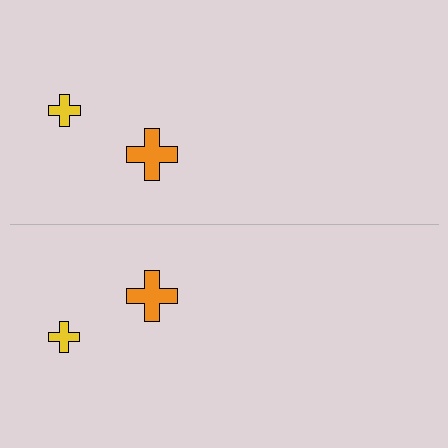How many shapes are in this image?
There are 4 shapes in this image.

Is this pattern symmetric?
Yes, this pattern has bilateral (reflection) symmetry.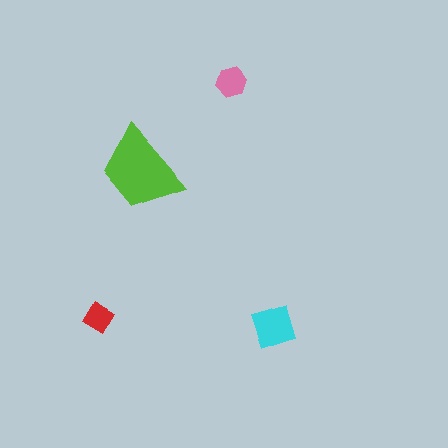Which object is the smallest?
The red diamond.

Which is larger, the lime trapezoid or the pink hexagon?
The lime trapezoid.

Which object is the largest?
The lime trapezoid.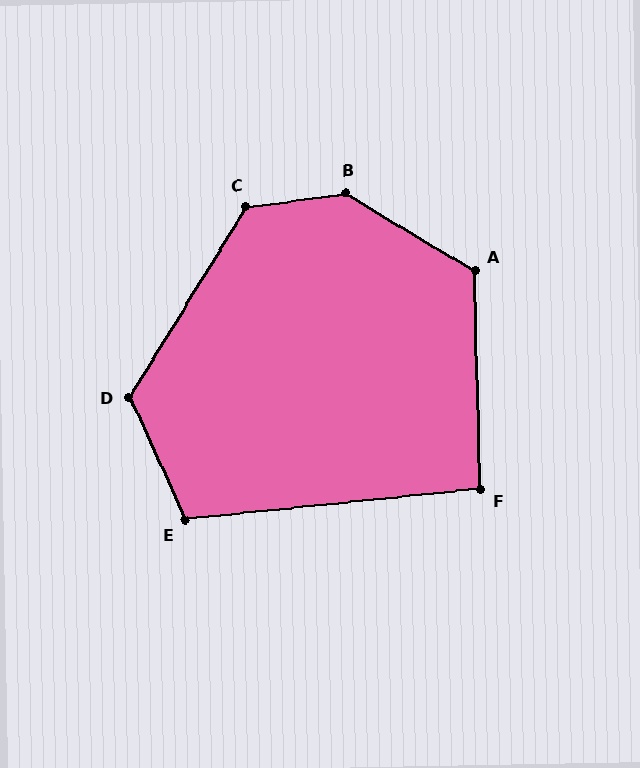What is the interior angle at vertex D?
Approximately 124 degrees (obtuse).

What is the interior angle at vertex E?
Approximately 109 degrees (obtuse).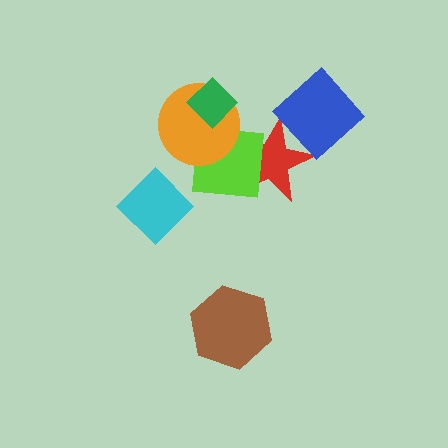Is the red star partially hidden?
Yes, it is partially covered by another shape.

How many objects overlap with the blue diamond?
1 object overlaps with the blue diamond.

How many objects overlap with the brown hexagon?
0 objects overlap with the brown hexagon.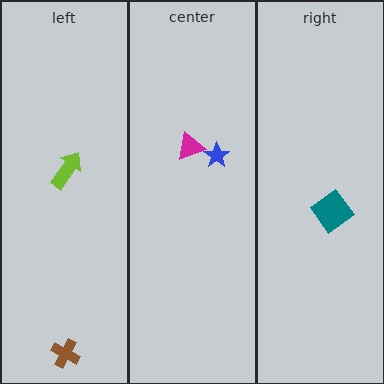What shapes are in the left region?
The lime arrow, the brown cross.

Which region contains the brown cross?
The left region.